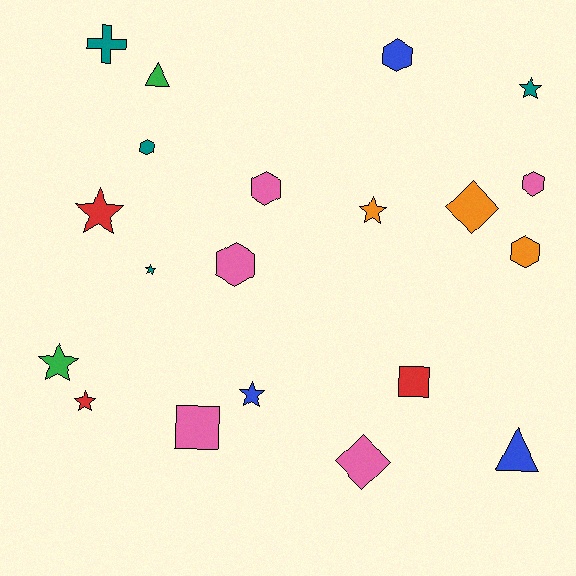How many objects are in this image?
There are 20 objects.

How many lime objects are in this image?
There are no lime objects.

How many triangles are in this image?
There are 2 triangles.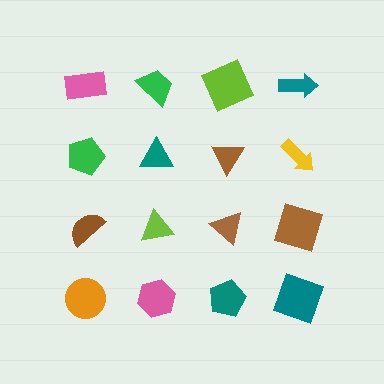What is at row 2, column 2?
A teal triangle.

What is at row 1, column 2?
A green trapezoid.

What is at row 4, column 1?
An orange circle.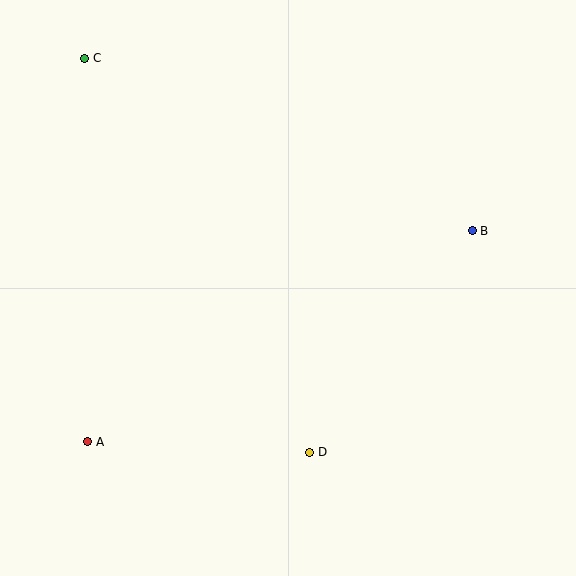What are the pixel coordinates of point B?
Point B is at (472, 231).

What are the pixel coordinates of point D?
Point D is at (309, 452).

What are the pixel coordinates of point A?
Point A is at (88, 442).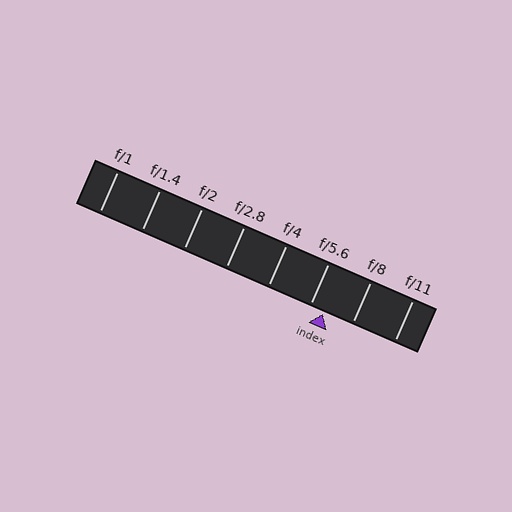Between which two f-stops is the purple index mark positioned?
The index mark is between f/5.6 and f/8.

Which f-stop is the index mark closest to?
The index mark is closest to f/5.6.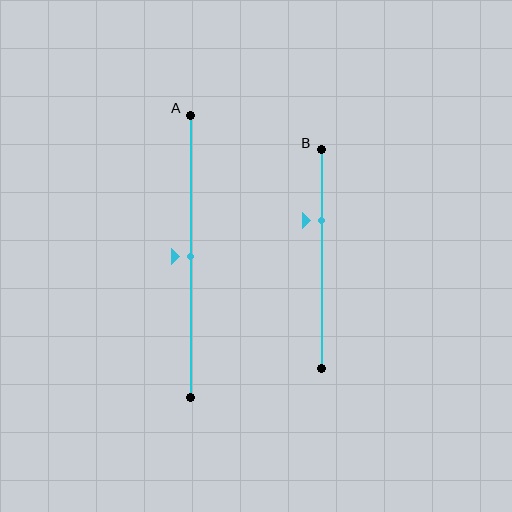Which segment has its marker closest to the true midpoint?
Segment A has its marker closest to the true midpoint.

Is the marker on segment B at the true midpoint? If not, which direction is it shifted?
No, the marker on segment B is shifted upward by about 18% of the segment length.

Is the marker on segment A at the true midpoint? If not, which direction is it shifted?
Yes, the marker on segment A is at the true midpoint.